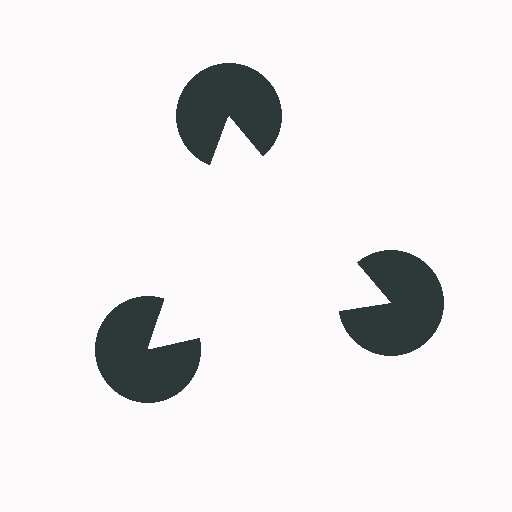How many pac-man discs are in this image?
There are 3 — one at each vertex of the illusory triangle.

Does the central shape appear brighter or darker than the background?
It typically appears slightly brighter than the background, even though no actual brightness change is drawn.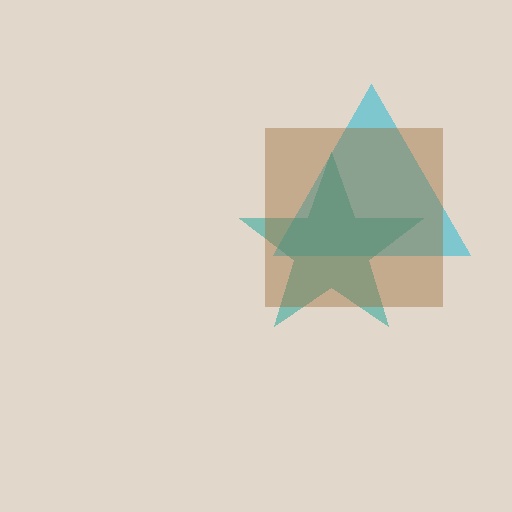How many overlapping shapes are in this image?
There are 3 overlapping shapes in the image.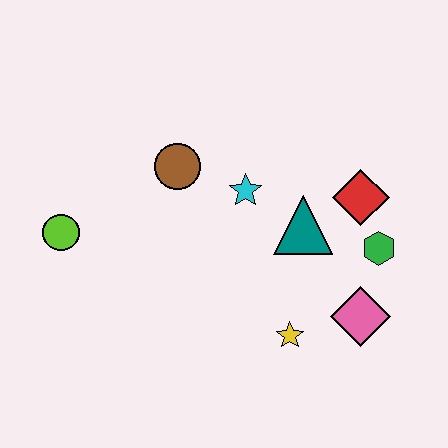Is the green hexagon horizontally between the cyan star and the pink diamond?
No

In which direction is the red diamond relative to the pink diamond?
The red diamond is above the pink diamond.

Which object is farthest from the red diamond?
The lime circle is farthest from the red diamond.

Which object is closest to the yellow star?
The pink diamond is closest to the yellow star.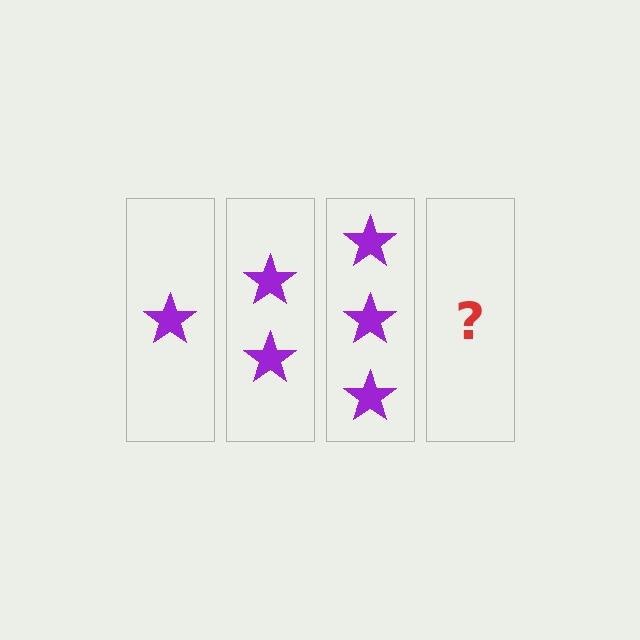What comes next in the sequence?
The next element should be 4 stars.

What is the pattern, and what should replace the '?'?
The pattern is that each step adds one more star. The '?' should be 4 stars.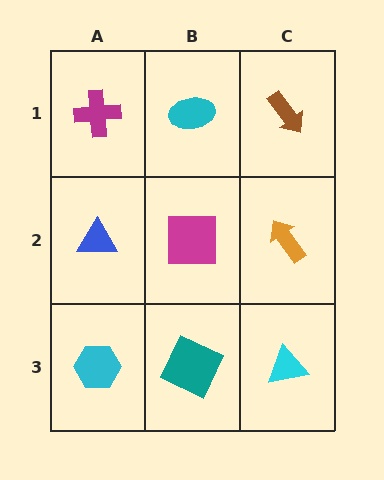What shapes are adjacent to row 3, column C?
An orange arrow (row 2, column C), a teal square (row 3, column B).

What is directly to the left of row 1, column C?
A cyan ellipse.